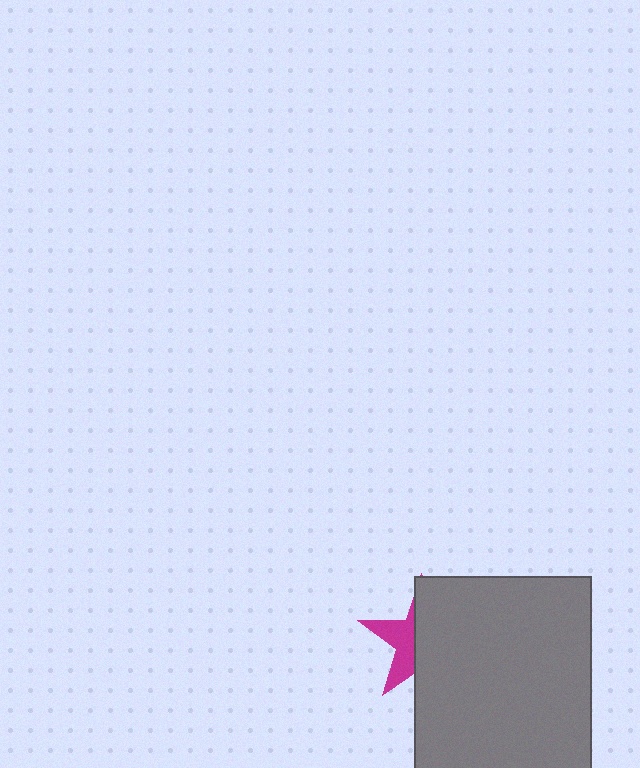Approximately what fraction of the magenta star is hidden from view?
Roughly 63% of the magenta star is hidden behind the gray rectangle.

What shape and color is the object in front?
The object in front is a gray rectangle.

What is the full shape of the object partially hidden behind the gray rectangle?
The partially hidden object is a magenta star.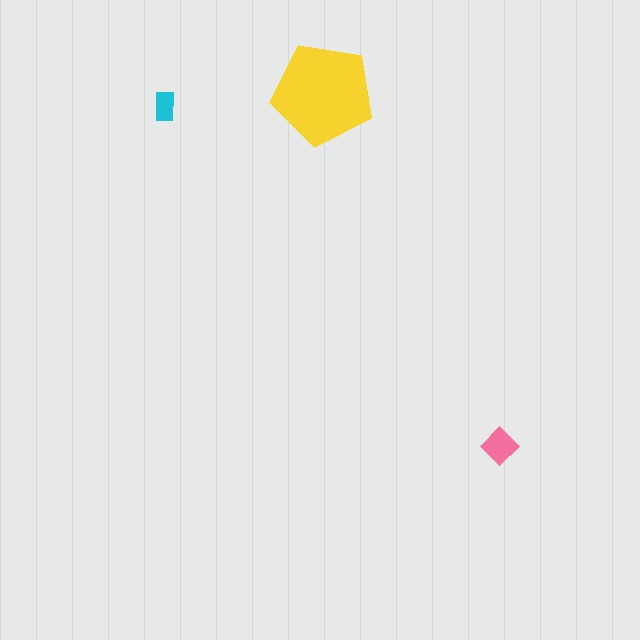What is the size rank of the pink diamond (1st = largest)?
2nd.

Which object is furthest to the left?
The cyan rectangle is leftmost.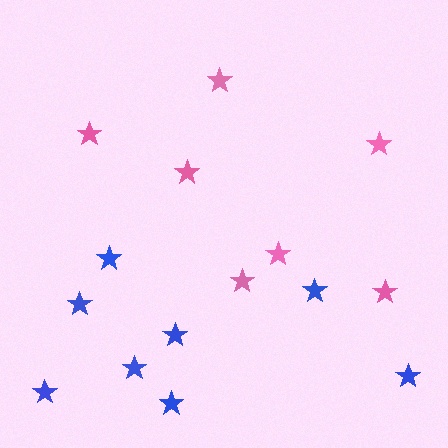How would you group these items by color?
There are 2 groups: one group of pink stars (7) and one group of blue stars (8).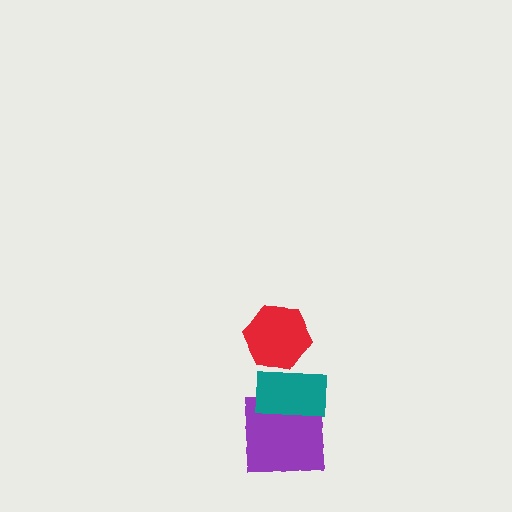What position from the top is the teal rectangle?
The teal rectangle is 2nd from the top.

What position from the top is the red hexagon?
The red hexagon is 1st from the top.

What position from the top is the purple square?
The purple square is 3rd from the top.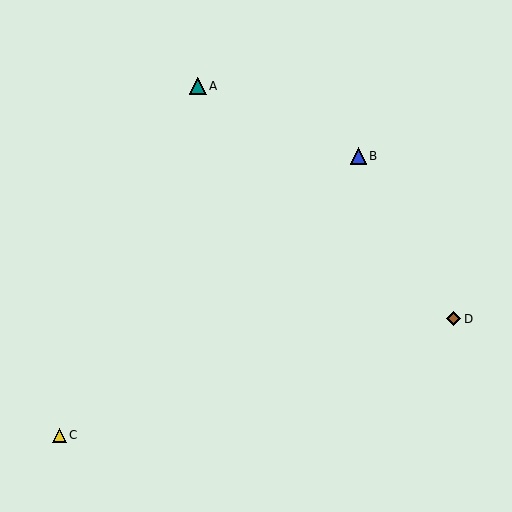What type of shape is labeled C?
Shape C is a yellow triangle.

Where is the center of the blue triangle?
The center of the blue triangle is at (358, 156).